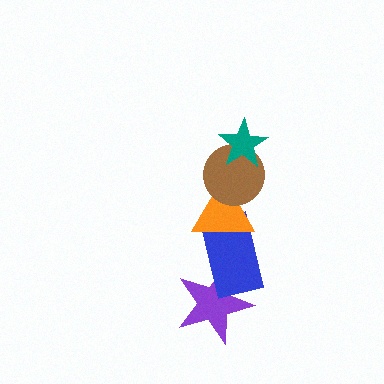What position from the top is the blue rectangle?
The blue rectangle is 4th from the top.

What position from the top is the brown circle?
The brown circle is 2nd from the top.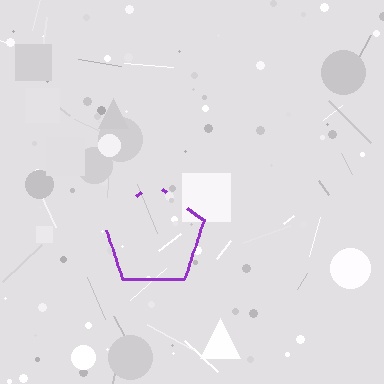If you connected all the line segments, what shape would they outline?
They would outline a pentagon.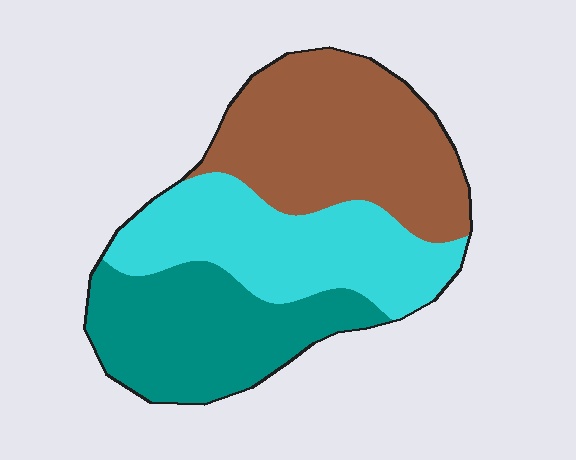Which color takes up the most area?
Brown, at roughly 40%.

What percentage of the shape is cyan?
Cyan takes up between a sixth and a third of the shape.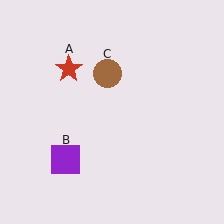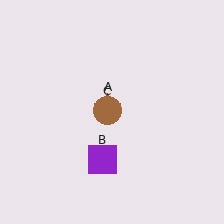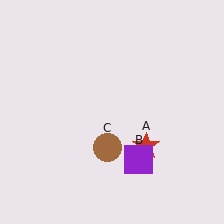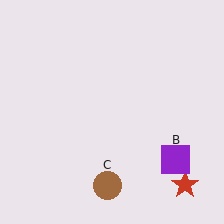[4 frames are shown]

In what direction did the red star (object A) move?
The red star (object A) moved down and to the right.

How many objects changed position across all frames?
3 objects changed position: red star (object A), purple square (object B), brown circle (object C).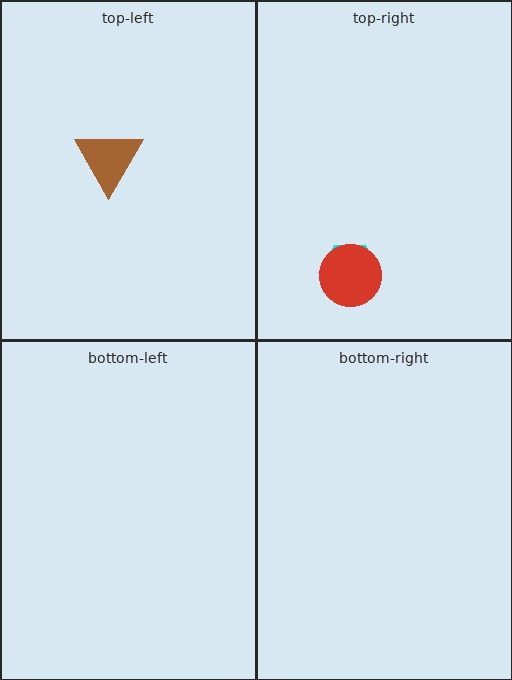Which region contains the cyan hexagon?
The top-right region.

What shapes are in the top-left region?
The brown triangle.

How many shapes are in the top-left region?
1.